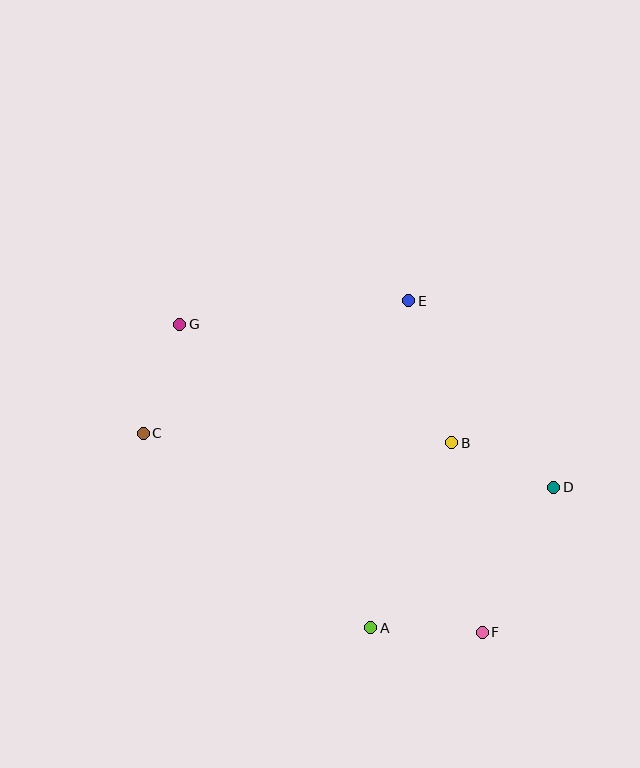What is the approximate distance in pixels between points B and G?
The distance between B and G is approximately 296 pixels.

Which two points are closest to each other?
Points B and D are closest to each other.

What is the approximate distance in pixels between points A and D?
The distance between A and D is approximately 231 pixels.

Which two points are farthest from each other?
Points F and G are farthest from each other.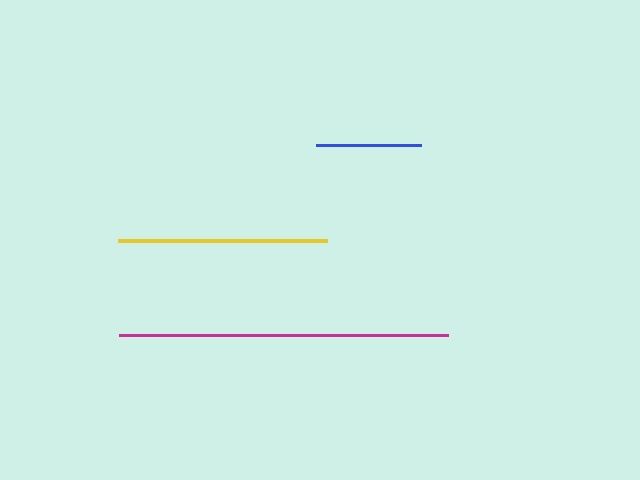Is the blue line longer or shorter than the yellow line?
The yellow line is longer than the blue line.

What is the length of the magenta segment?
The magenta segment is approximately 328 pixels long.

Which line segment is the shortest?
The blue line is the shortest at approximately 105 pixels.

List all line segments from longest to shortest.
From longest to shortest: magenta, yellow, blue.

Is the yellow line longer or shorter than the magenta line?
The magenta line is longer than the yellow line.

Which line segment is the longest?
The magenta line is the longest at approximately 328 pixels.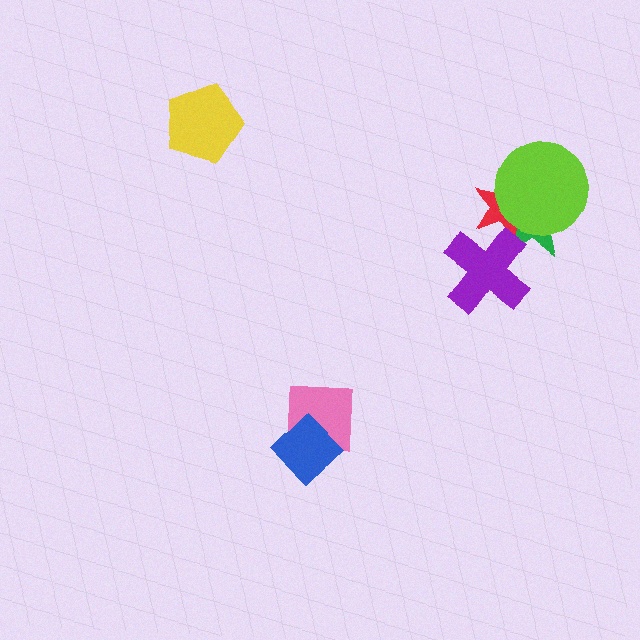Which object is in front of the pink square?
The blue diamond is in front of the pink square.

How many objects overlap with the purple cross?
2 objects overlap with the purple cross.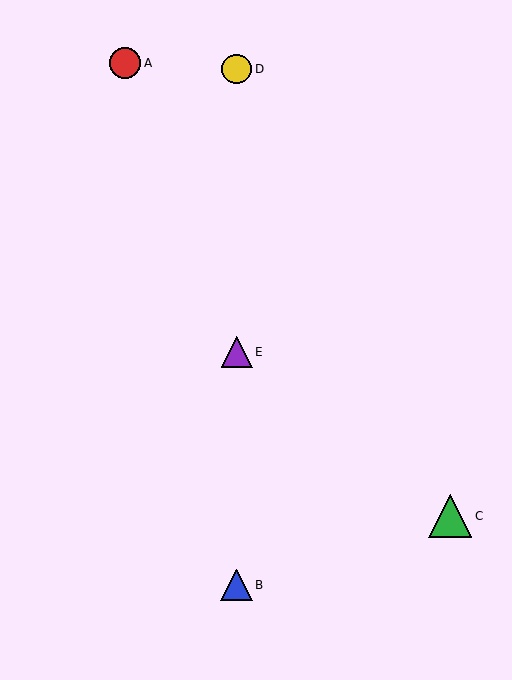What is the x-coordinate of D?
Object D is at x≈237.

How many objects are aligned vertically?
3 objects (B, D, E) are aligned vertically.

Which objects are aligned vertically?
Objects B, D, E are aligned vertically.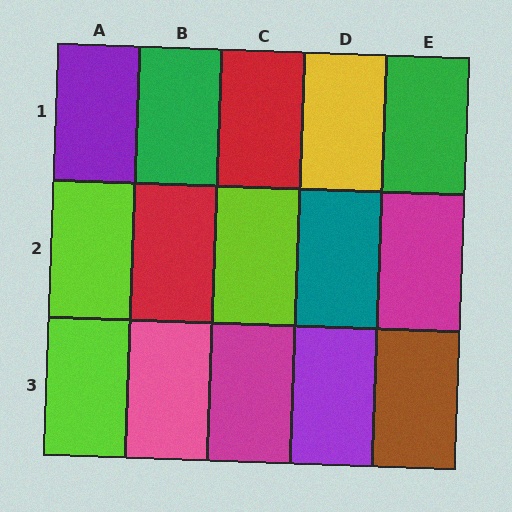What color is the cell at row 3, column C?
Magenta.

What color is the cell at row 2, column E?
Magenta.